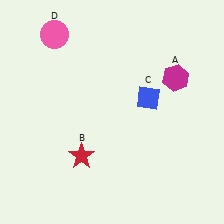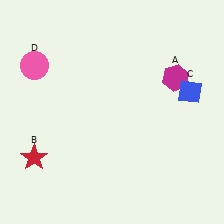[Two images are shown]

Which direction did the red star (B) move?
The red star (B) moved left.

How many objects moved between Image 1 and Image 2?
3 objects moved between the two images.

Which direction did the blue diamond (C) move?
The blue diamond (C) moved right.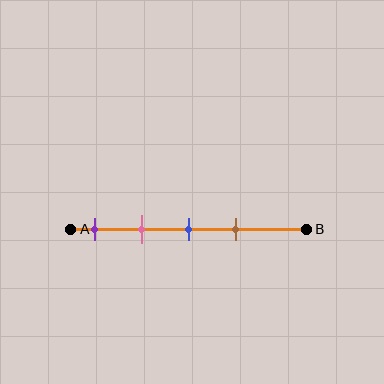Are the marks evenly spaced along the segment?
Yes, the marks are approximately evenly spaced.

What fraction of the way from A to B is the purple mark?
The purple mark is approximately 10% (0.1) of the way from A to B.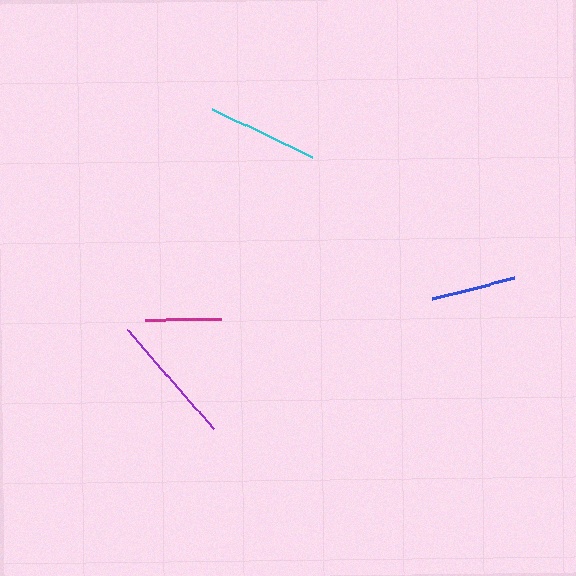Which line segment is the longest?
The purple line is the longest at approximately 131 pixels.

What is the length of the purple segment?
The purple segment is approximately 131 pixels long.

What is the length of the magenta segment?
The magenta segment is approximately 76 pixels long.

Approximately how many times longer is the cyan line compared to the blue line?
The cyan line is approximately 1.3 times the length of the blue line.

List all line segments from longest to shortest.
From longest to shortest: purple, cyan, blue, magenta.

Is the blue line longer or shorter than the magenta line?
The blue line is longer than the magenta line.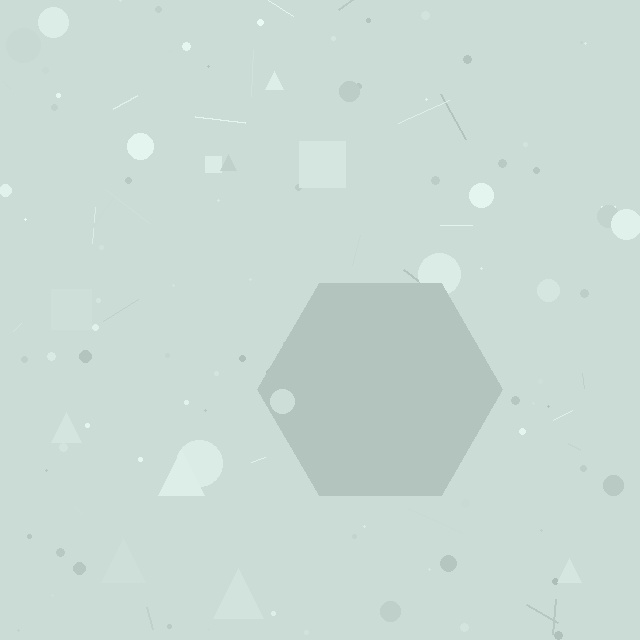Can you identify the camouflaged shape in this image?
The camouflaged shape is a hexagon.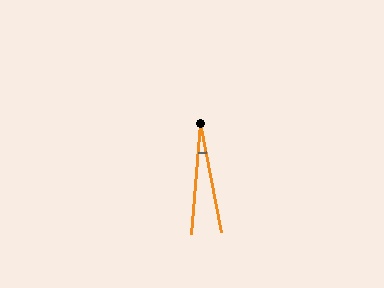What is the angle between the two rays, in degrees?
Approximately 15 degrees.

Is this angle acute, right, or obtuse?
It is acute.